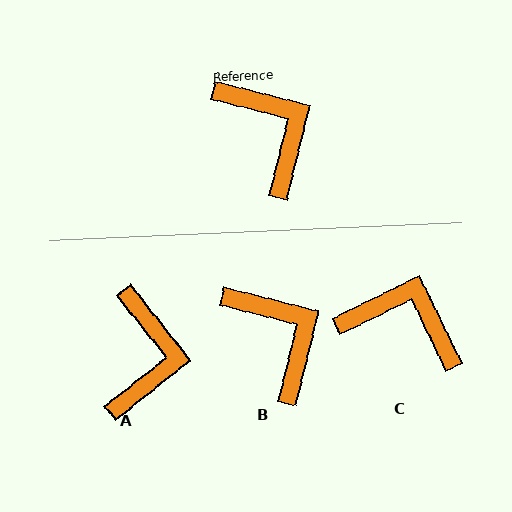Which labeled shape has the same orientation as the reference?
B.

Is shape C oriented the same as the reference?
No, it is off by about 40 degrees.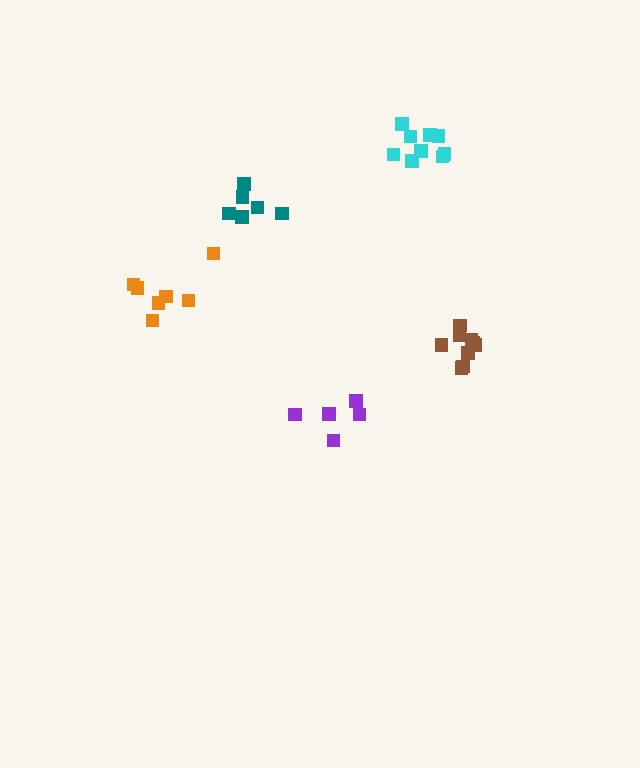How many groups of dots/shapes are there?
There are 5 groups.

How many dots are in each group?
Group 1: 7 dots, Group 2: 5 dots, Group 3: 9 dots, Group 4: 9 dots, Group 5: 6 dots (36 total).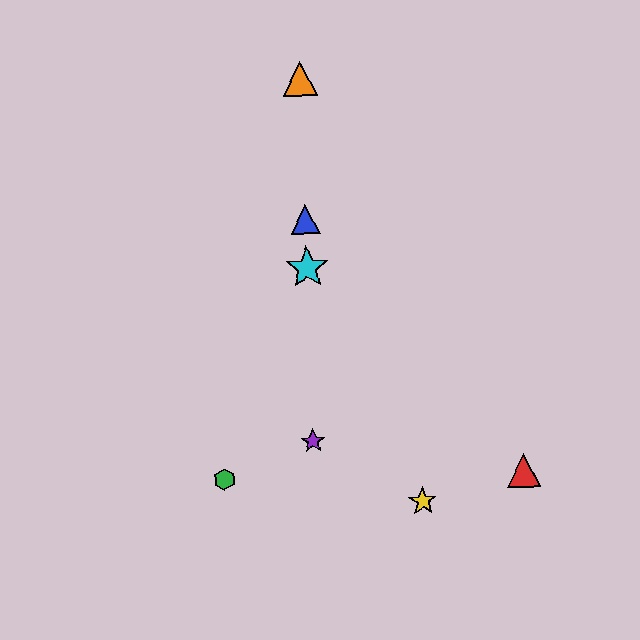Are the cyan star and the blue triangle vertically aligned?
Yes, both are at x≈307.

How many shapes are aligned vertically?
4 shapes (the blue triangle, the purple star, the orange triangle, the cyan star) are aligned vertically.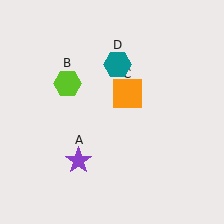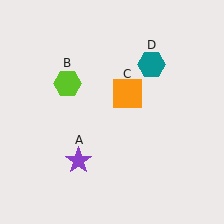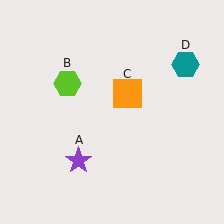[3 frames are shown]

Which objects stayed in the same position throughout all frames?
Purple star (object A) and lime hexagon (object B) and orange square (object C) remained stationary.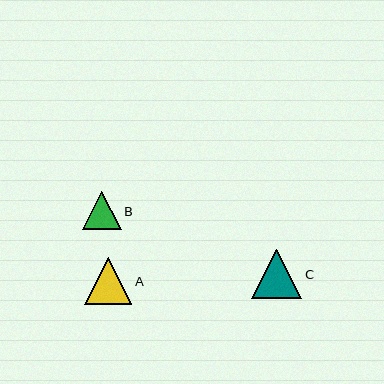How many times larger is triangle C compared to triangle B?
Triangle C is approximately 1.3 times the size of triangle B.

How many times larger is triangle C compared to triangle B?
Triangle C is approximately 1.3 times the size of triangle B.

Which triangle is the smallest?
Triangle B is the smallest with a size of approximately 38 pixels.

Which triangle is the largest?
Triangle C is the largest with a size of approximately 50 pixels.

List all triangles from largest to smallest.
From largest to smallest: C, A, B.